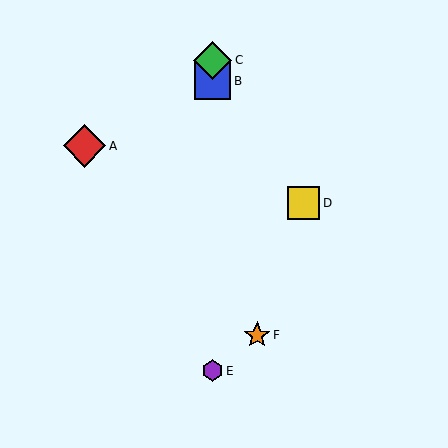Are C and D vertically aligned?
No, C is at x≈212 and D is at x≈303.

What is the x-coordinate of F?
Object F is at x≈257.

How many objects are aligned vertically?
3 objects (B, C, E) are aligned vertically.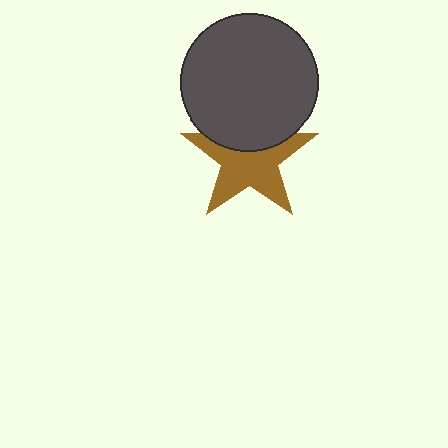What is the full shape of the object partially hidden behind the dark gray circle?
The partially hidden object is a brown star.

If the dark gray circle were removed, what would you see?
You would see the complete brown star.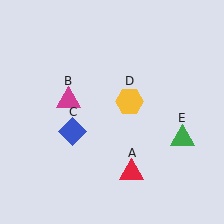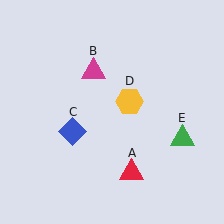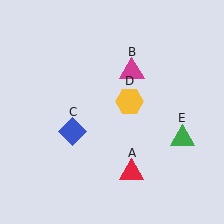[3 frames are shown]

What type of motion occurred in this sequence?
The magenta triangle (object B) rotated clockwise around the center of the scene.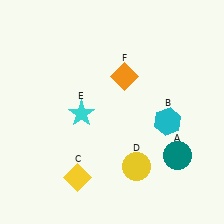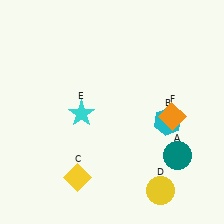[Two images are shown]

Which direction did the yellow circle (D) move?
The yellow circle (D) moved down.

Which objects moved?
The objects that moved are: the yellow circle (D), the orange diamond (F).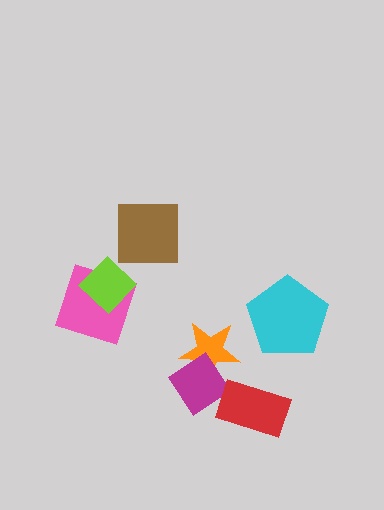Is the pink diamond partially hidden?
Yes, it is partially covered by another shape.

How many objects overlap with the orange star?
1 object overlaps with the orange star.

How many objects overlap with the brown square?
0 objects overlap with the brown square.